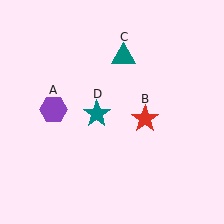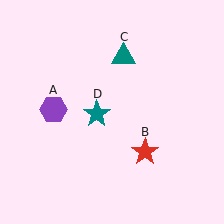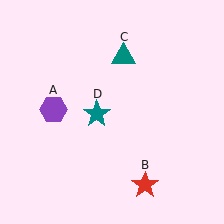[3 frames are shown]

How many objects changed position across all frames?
1 object changed position: red star (object B).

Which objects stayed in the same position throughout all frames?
Purple hexagon (object A) and teal triangle (object C) and teal star (object D) remained stationary.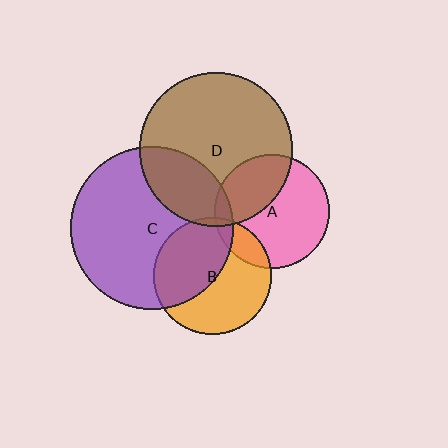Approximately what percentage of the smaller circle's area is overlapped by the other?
Approximately 5%.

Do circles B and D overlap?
Yes.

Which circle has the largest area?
Circle C (purple).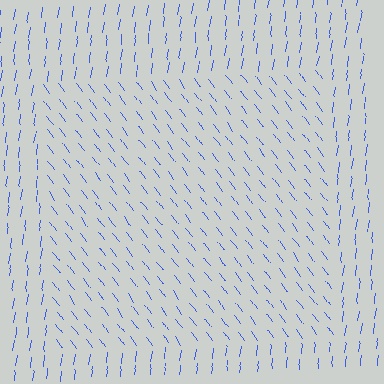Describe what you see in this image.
The image is filled with small blue line segments. A rectangle region in the image has lines oriented differently from the surrounding lines, creating a visible texture boundary.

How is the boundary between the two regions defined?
The boundary is defined purely by a change in line orientation (approximately 45 degrees difference). All lines are the same color and thickness.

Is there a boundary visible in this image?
Yes, there is a texture boundary formed by a change in line orientation.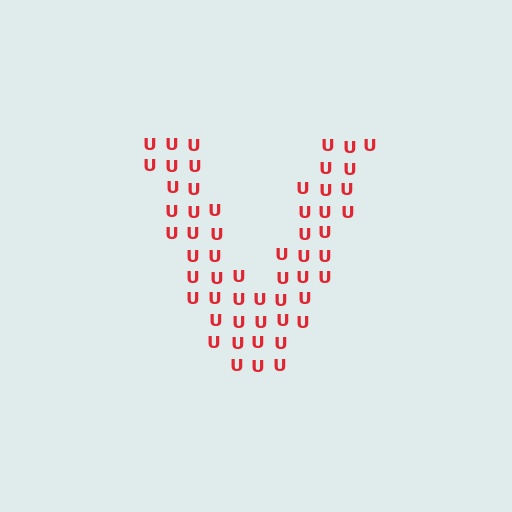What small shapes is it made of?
It is made of small letter U's.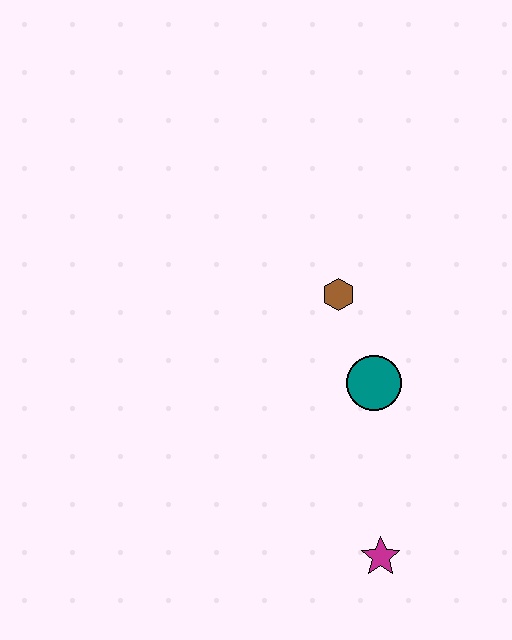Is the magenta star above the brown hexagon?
No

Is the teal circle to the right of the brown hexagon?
Yes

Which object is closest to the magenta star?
The teal circle is closest to the magenta star.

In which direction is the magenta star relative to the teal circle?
The magenta star is below the teal circle.